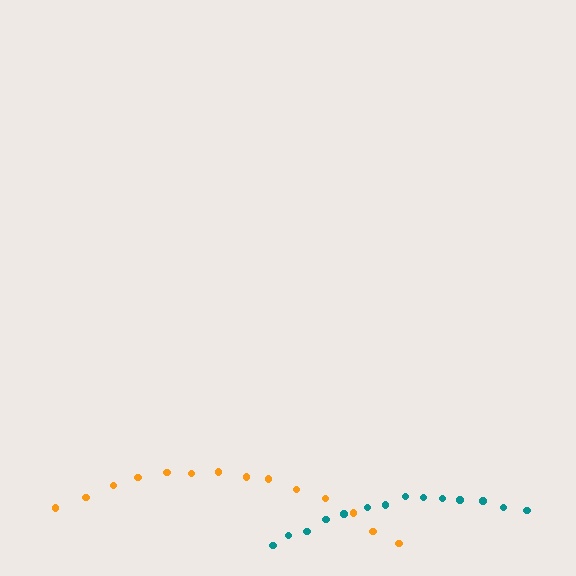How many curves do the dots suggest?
There are 2 distinct paths.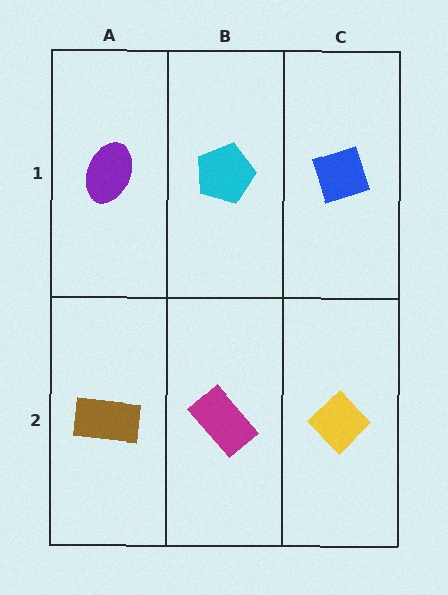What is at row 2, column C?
A yellow diamond.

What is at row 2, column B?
A magenta rectangle.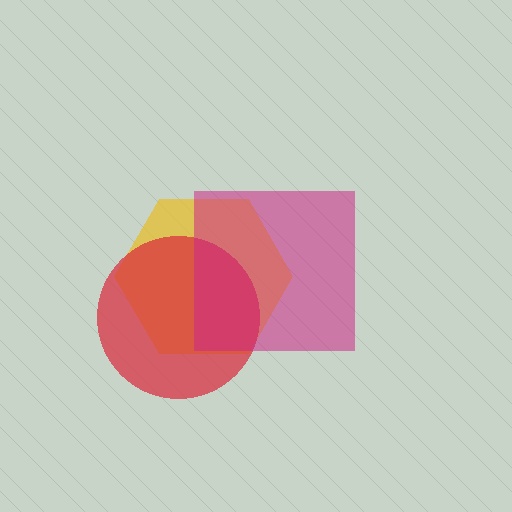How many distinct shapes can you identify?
There are 3 distinct shapes: a yellow hexagon, a red circle, a magenta square.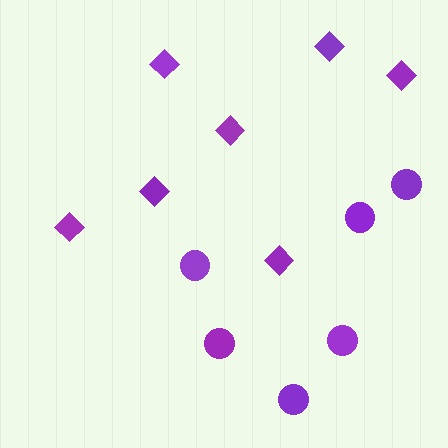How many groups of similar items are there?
There are 2 groups: one group of circles (6) and one group of diamonds (7).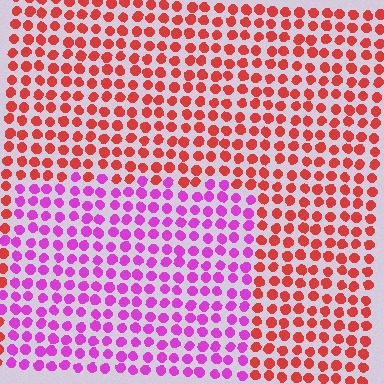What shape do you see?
I see a rectangle.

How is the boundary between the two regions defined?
The boundary is defined purely by a slight shift in hue (about 58 degrees). Spacing, size, and orientation are identical on both sides.